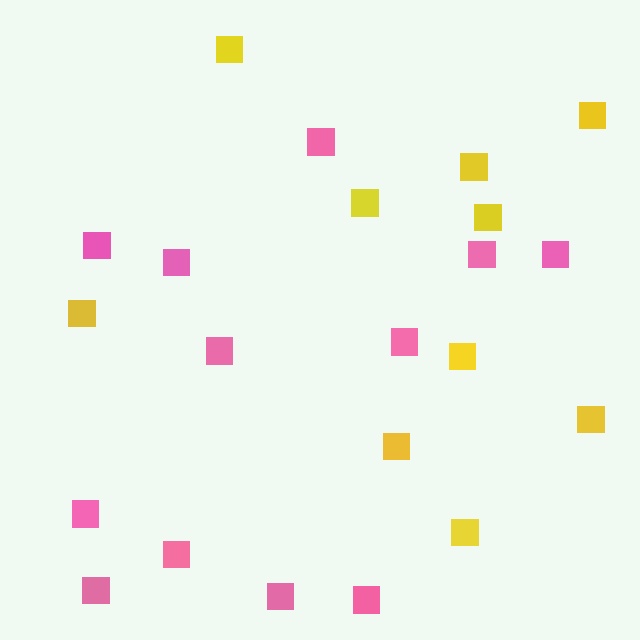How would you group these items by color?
There are 2 groups: one group of pink squares (12) and one group of yellow squares (10).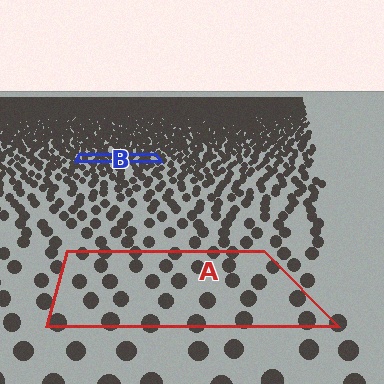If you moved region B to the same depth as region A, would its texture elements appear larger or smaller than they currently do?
They would appear larger. At a closer depth, the same texture elements are projected at a bigger on-screen size.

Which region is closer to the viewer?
Region A is closer. The texture elements there are larger and more spread out.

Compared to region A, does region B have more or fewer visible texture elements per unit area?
Region B has more texture elements per unit area — they are packed more densely because it is farther away.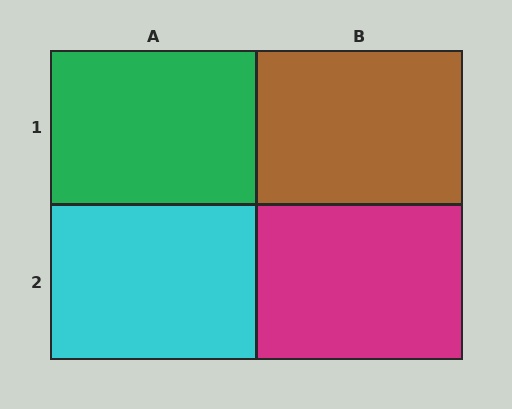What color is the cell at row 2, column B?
Magenta.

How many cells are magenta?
1 cell is magenta.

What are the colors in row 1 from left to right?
Green, brown.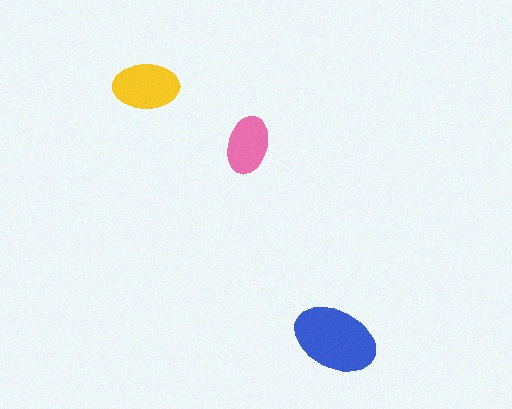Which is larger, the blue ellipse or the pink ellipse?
The blue one.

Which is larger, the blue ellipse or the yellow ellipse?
The blue one.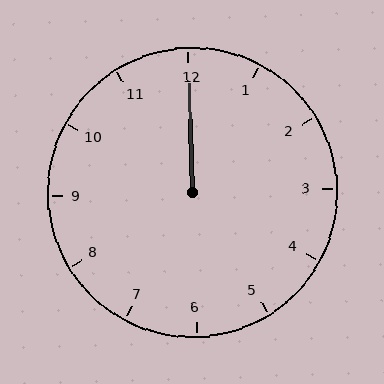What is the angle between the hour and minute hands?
Approximately 0 degrees.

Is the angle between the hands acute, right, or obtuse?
It is acute.